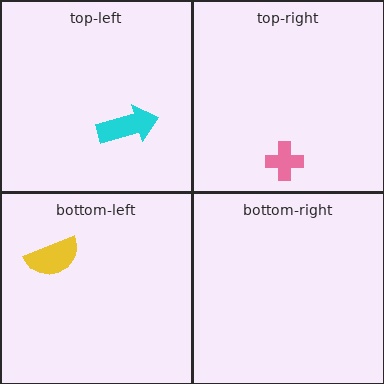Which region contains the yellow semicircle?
The bottom-left region.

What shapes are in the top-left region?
The cyan arrow.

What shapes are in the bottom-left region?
The yellow semicircle.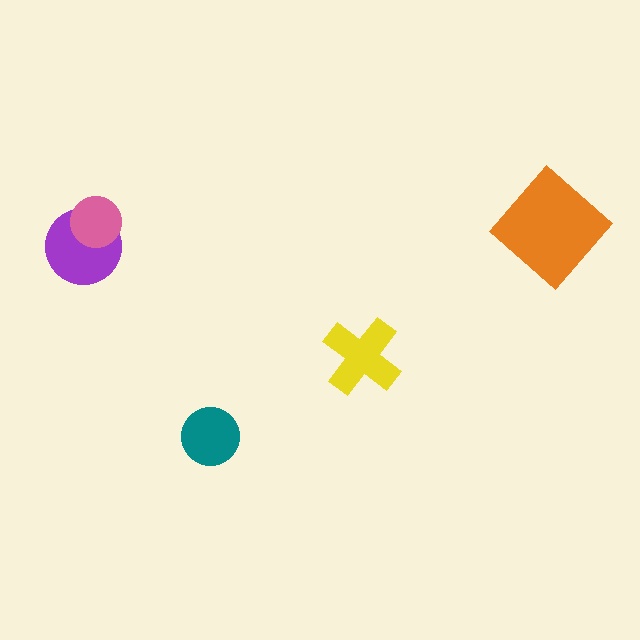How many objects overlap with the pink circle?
1 object overlaps with the pink circle.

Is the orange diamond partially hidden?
No, no other shape covers it.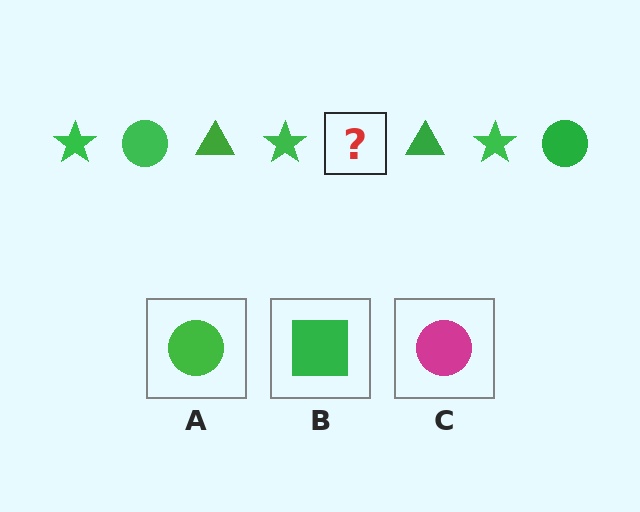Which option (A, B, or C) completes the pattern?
A.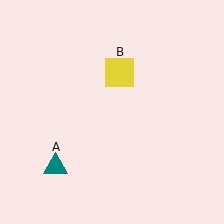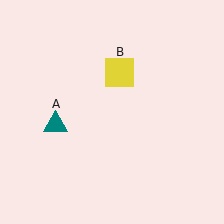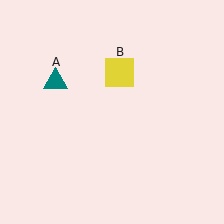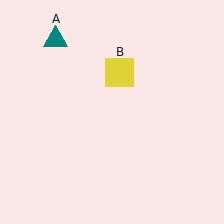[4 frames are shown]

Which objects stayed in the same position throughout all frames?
Yellow square (object B) remained stationary.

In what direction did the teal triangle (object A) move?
The teal triangle (object A) moved up.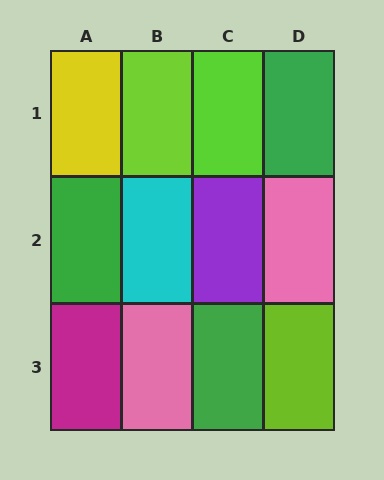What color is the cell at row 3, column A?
Magenta.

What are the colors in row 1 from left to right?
Yellow, lime, lime, green.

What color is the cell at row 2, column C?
Purple.